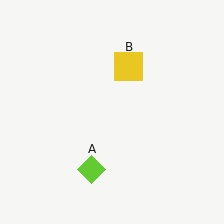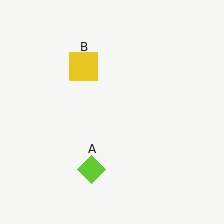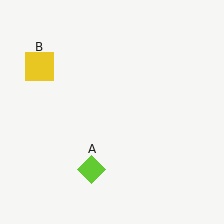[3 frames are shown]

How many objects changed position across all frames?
1 object changed position: yellow square (object B).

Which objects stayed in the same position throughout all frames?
Lime diamond (object A) remained stationary.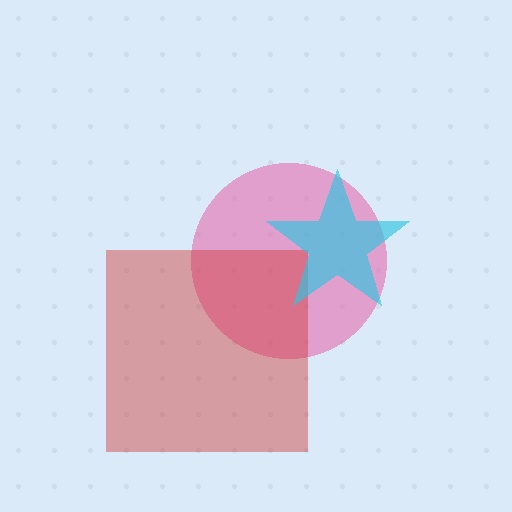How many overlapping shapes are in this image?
There are 3 overlapping shapes in the image.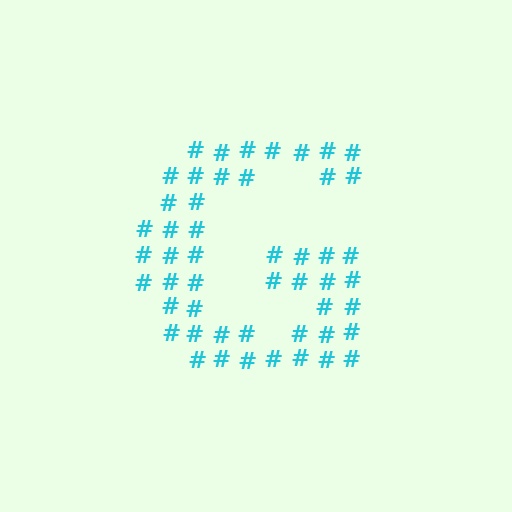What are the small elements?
The small elements are hash symbols.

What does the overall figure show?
The overall figure shows the letter G.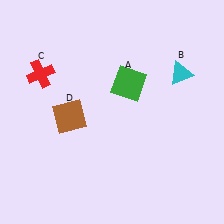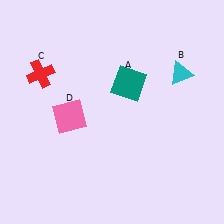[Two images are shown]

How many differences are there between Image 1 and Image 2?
There are 2 differences between the two images.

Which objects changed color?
A changed from green to teal. D changed from brown to pink.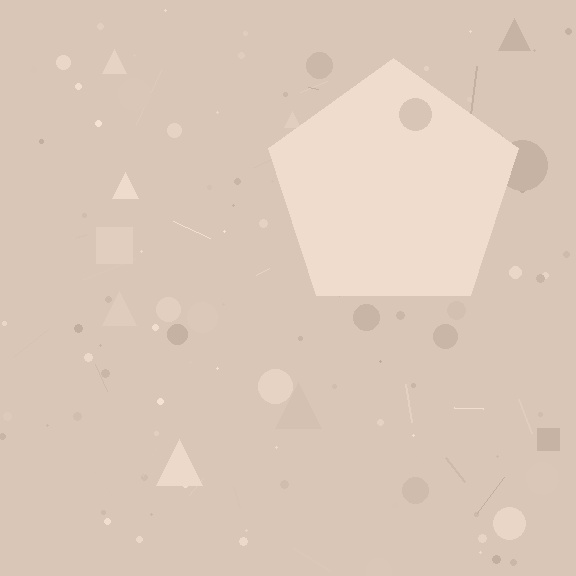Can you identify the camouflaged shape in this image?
The camouflaged shape is a pentagon.